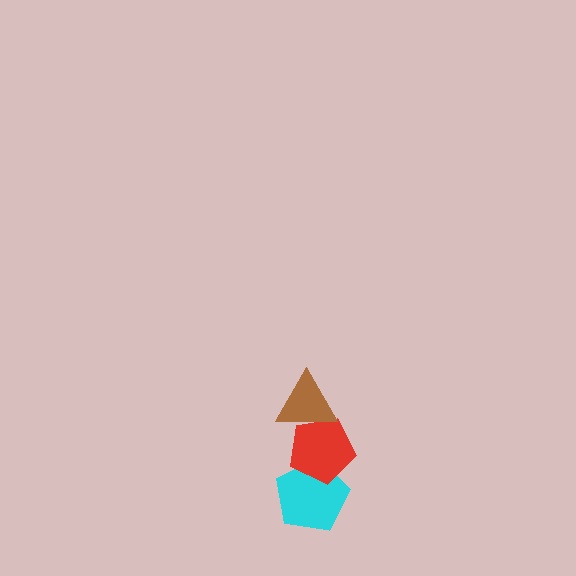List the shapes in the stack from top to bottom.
From top to bottom: the brown triangle, the red pentagon, the cyan pentagon.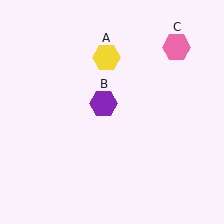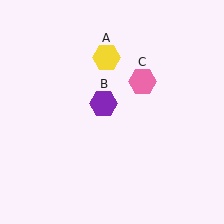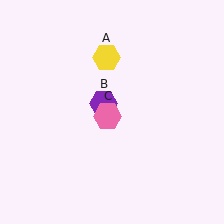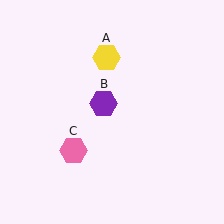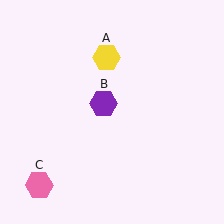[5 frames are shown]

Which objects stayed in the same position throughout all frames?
Yellow hexagon (object A) and purple hexagon (object B) remained stationary.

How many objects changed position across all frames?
1 object changed position: pink hexagon (object C).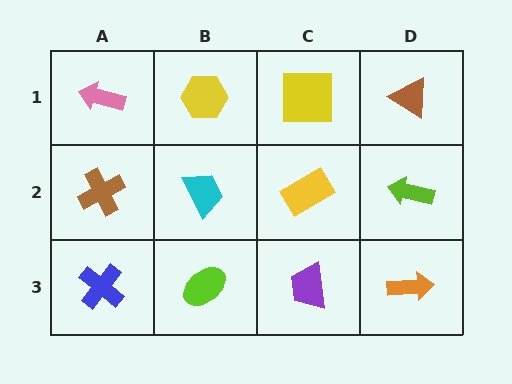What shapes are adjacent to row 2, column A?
A pink arrow (row 1, column A), a blue cross (row 3, column A), a cyan trapezoid (row 2, column B).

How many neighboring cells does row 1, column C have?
3.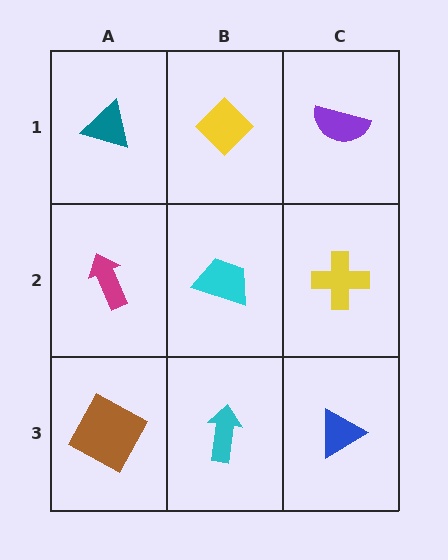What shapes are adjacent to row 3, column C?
A yellow cross (row 2, column C), a cyan arrow (row 3, column B).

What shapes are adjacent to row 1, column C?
A yellow cross (row 2, column C), a yellow diamond (row 1, column B).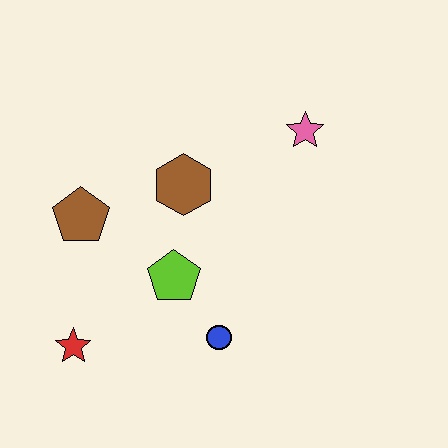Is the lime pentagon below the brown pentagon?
Yes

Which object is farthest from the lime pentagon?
The pink star is farthest from the lime pentagon.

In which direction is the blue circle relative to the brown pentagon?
The blue circle is to the right of the brown pentagon.